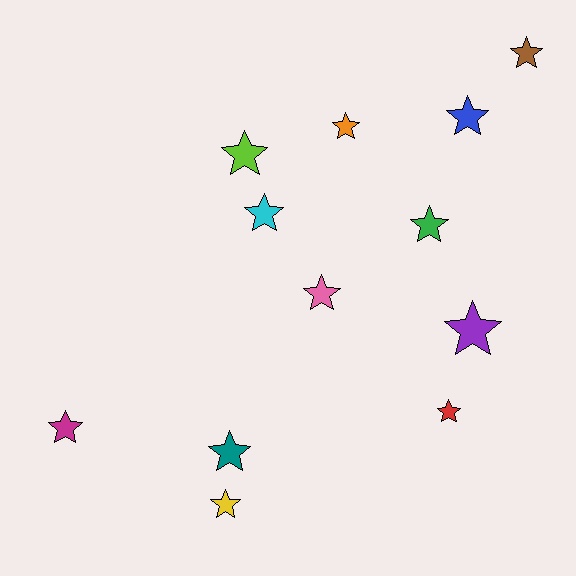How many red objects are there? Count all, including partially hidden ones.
There is 1 red object.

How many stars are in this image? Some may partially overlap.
There are 12 stars.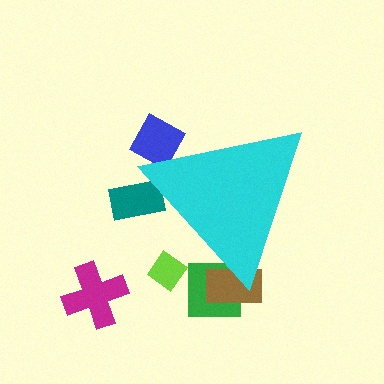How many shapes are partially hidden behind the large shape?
5 shapes are partially hidden.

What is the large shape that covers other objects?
A cyan triangle.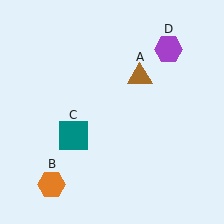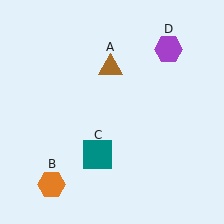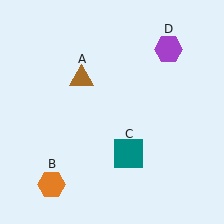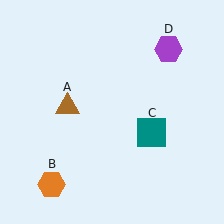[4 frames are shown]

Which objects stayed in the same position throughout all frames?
Orange hexagon (object B) and purple hexagon (object D) remained stationary.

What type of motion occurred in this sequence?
The brown triangle (object A), teal square (object C) rotated counterclockwise around the center of the scene.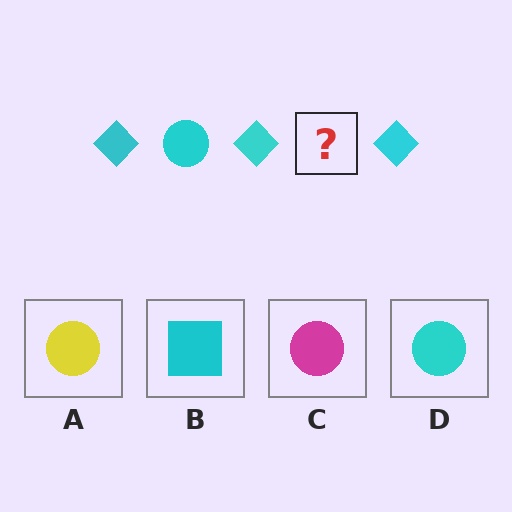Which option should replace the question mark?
Option D.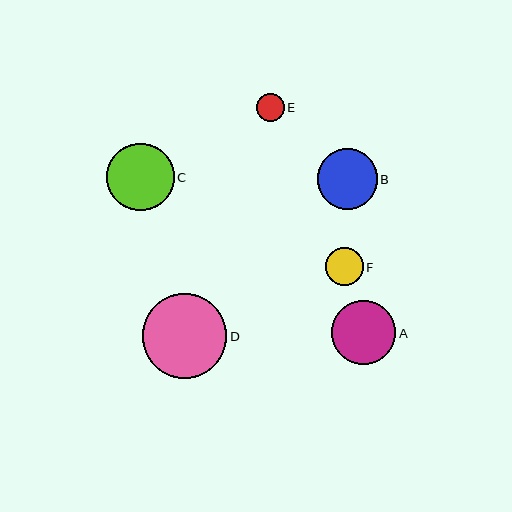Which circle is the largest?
Circle D is the largest with a size of approximately 84 pixels.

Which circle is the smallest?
Circle E is the smallest with a size of approximately 27 pixels.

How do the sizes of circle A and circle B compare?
Circle A and circle B are approximately the same size.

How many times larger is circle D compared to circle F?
Circle D is approximately 2.2 times the size of circle F.